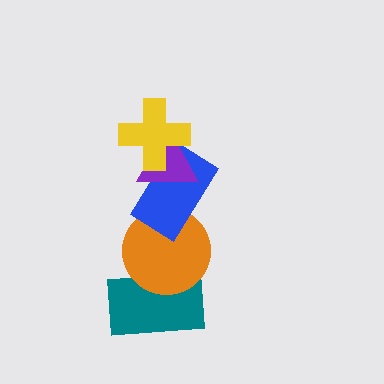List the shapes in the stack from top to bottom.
From top to bottom: the yellow cross, the purple triangle, the blue rectangle, the orange circle, the teal rectangle.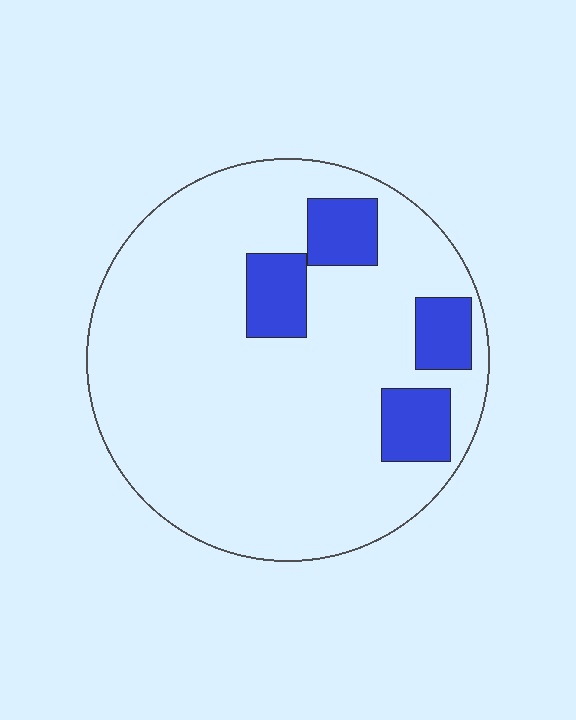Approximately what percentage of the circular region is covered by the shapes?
Approximately 15%.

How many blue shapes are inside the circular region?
4.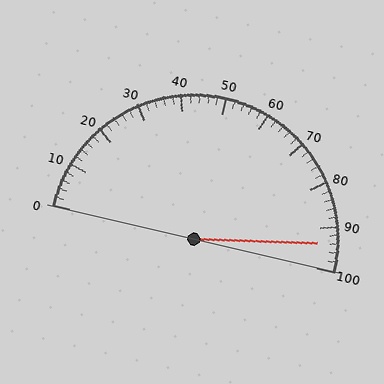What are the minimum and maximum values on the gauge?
The gauge ranges from 0 to 100.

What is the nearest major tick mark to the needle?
The nearest major tick mark is 90.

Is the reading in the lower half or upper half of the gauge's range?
The reading is in the upper half of the range (0 to 100).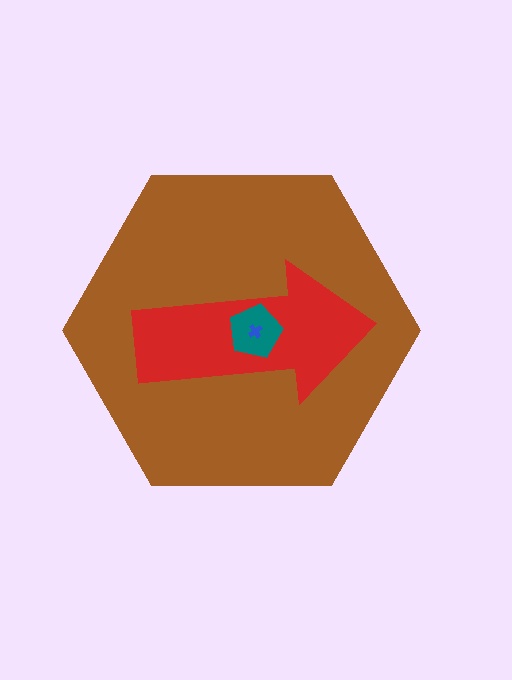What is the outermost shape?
The brown hexagon.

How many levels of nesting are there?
4.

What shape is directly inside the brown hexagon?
The red arrow.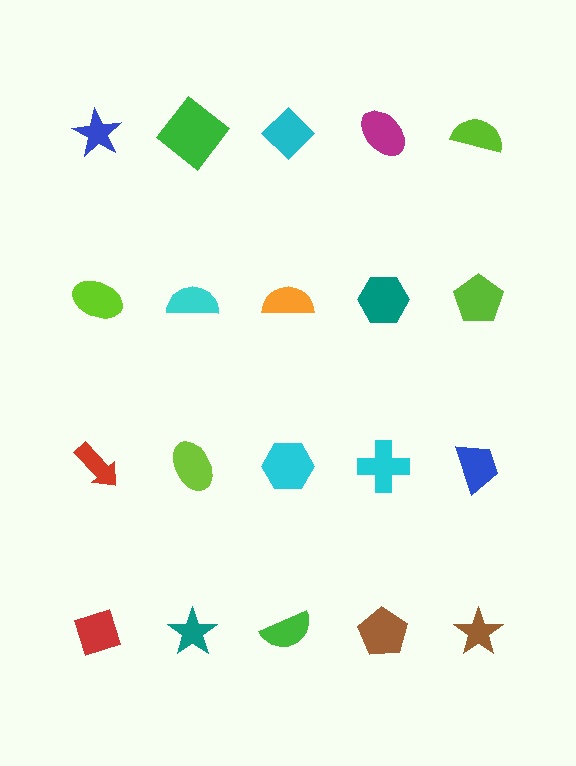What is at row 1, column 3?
A cyan diamond.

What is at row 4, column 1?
A red diamond.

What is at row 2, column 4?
A teal hexagon.